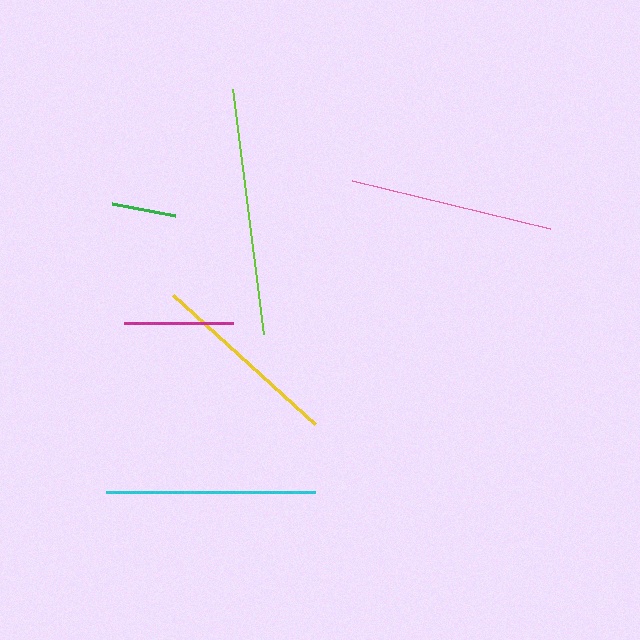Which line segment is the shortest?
The green line is the shortest at approximately 64 pixels.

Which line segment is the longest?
The lime line is the longest at approximately 247 pixels.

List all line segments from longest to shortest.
From longest to shortest: lime, cyan, pink, yellow, magenta, green.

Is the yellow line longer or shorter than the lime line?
The lime line is longer than the yellow line.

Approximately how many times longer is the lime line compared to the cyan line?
The lime line is approximately 1.2 times the length of the cyan line.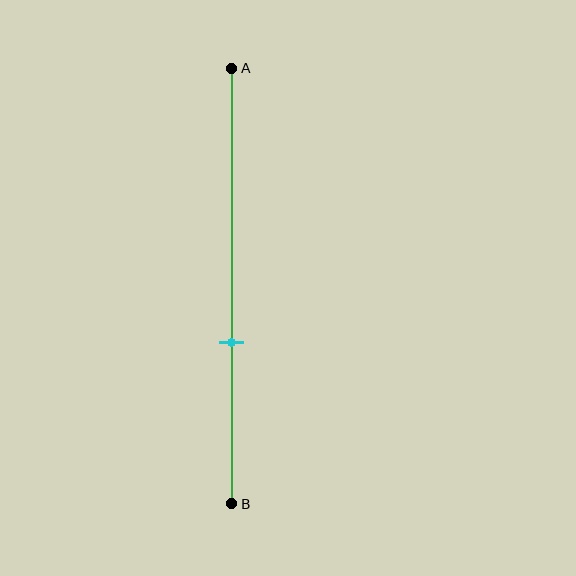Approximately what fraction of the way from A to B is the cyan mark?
The cyan mark is approximately 65% of the way from A to B.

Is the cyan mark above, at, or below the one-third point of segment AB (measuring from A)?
The cyan mark is below the one-third point of segment AB.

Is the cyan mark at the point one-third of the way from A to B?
No, the mark is at about 65% from A, not at the 33% one-third point.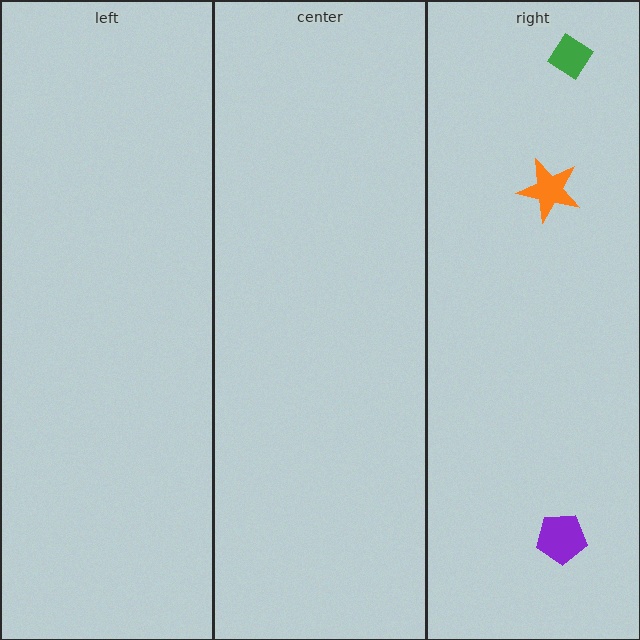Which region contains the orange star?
The right region.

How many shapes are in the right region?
3.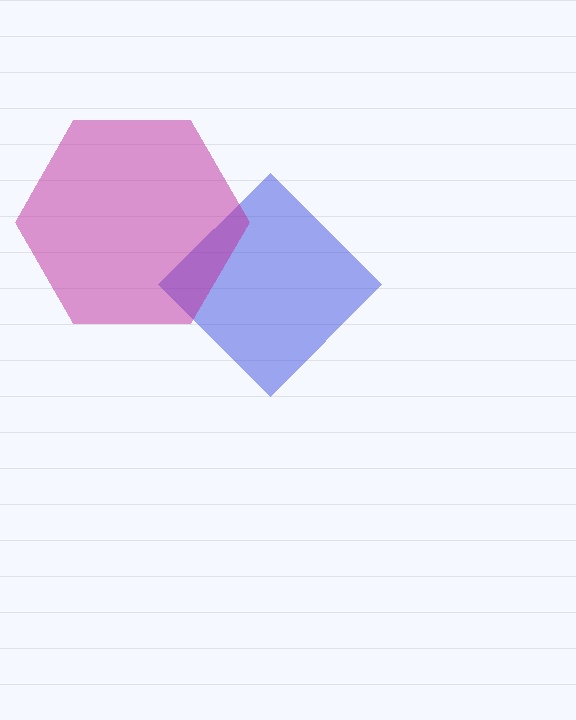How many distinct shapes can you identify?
There are 2 distinct shapes: a blue diamond, a magenta hexagon.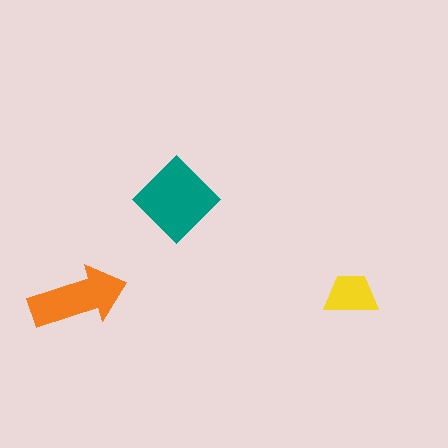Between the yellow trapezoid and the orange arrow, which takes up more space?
The orange arrow.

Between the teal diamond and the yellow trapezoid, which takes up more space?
The teal diamond.